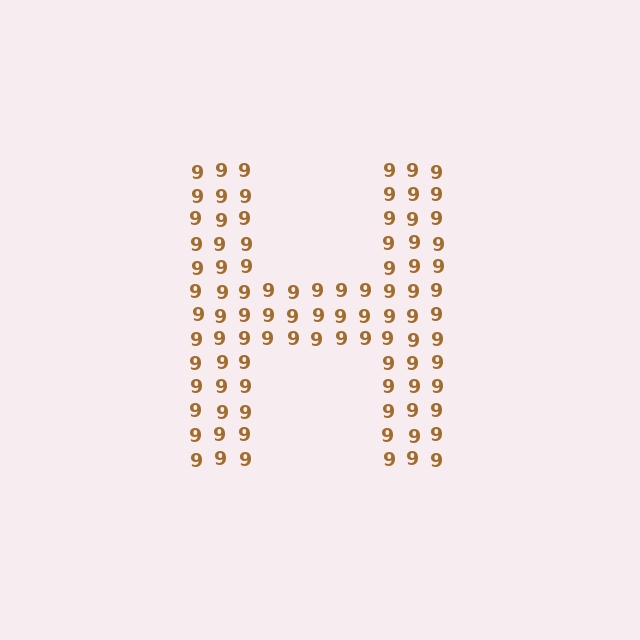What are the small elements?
The small elements are digit 9's.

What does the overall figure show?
The overall figure shows the letter H.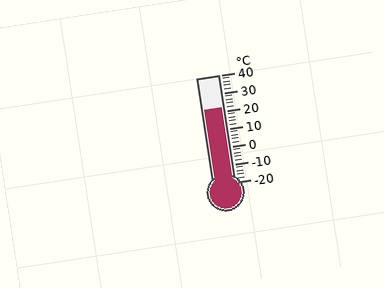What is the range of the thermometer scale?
The thermometer scale ranges from -20°C to 40°C.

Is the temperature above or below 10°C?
The temperature is above 10°C.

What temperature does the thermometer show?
The thermometer shows approximately 22°C.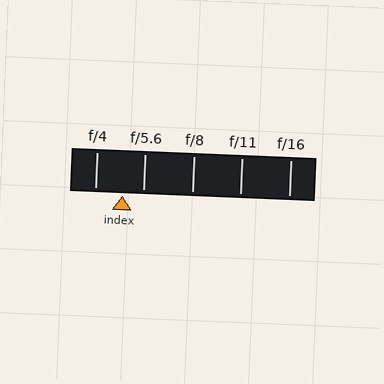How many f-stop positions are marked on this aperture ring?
There are 5 f-stop positions marked.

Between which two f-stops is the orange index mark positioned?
The index mark is between f/4 and f/5.6.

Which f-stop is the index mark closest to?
The index mark is closest to f/5.6.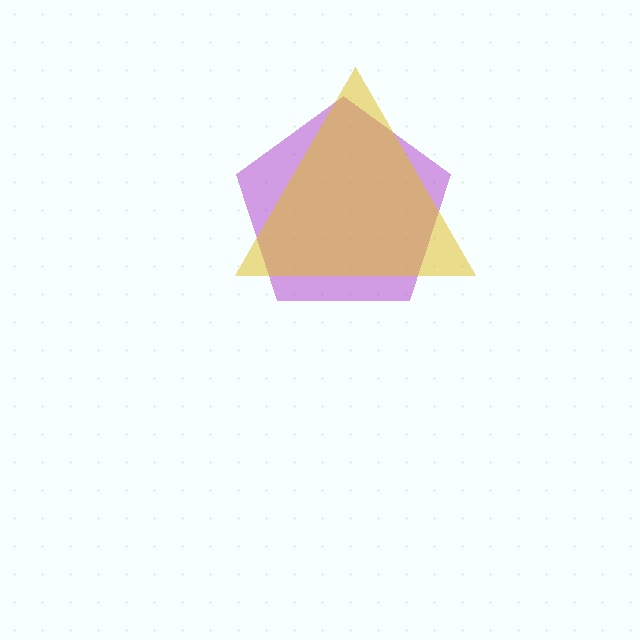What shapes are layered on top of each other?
The layered shapes are: a purple pentagon, a yellow triangle.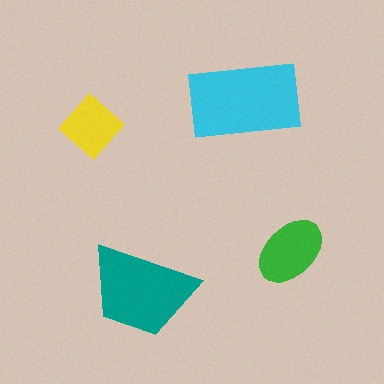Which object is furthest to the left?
The yellow diamond is leftmost.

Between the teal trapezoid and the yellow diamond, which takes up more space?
The teal trapezoid.